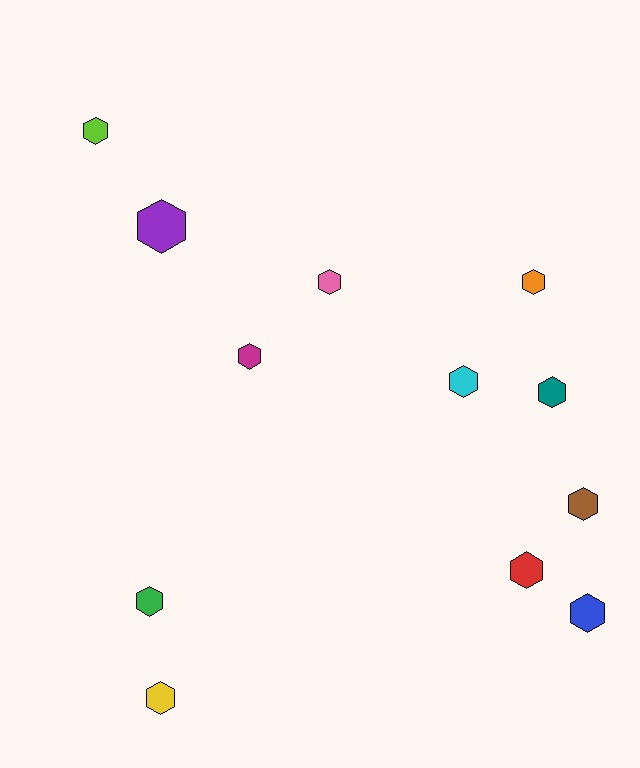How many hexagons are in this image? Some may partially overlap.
There are 12 hexagons.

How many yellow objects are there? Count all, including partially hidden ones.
There is 1 yellow object.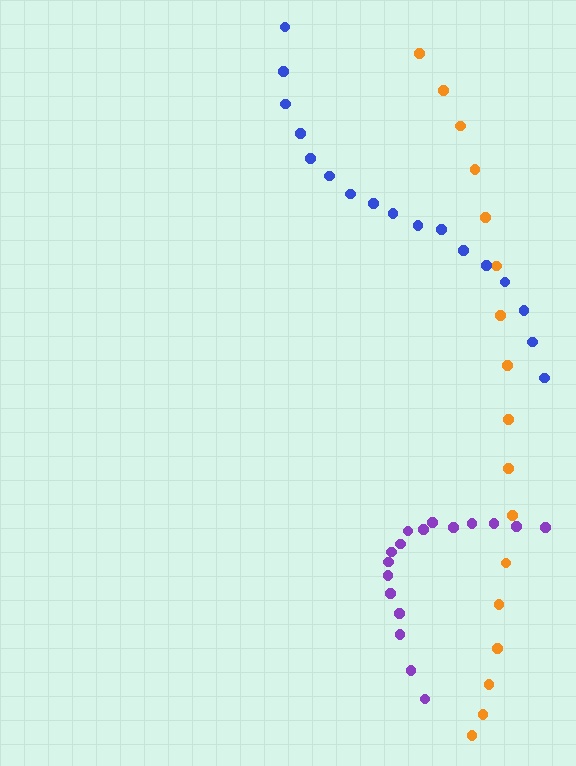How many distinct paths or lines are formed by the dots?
There are 3 distinct paths.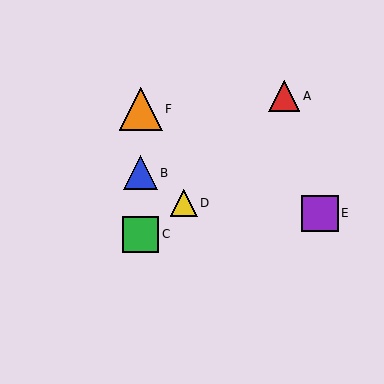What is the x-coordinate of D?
Object D is at x≈184.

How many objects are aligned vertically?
3 objects (B, C, F) are aligned vertically.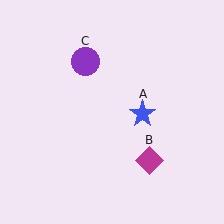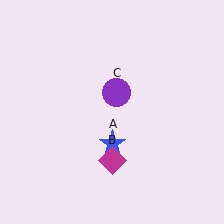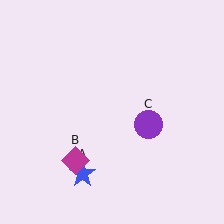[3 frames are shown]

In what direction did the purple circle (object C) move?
The purple circle (object C) moved down and to the right.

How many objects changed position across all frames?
3 objects changed position: blue star (object A), magenta diamond (object B), purple circle (object C).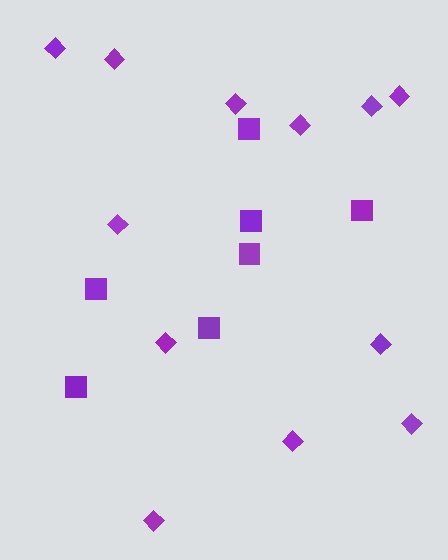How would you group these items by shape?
There are 2 groups: one group of diamonds (12) and one group of squares (7).